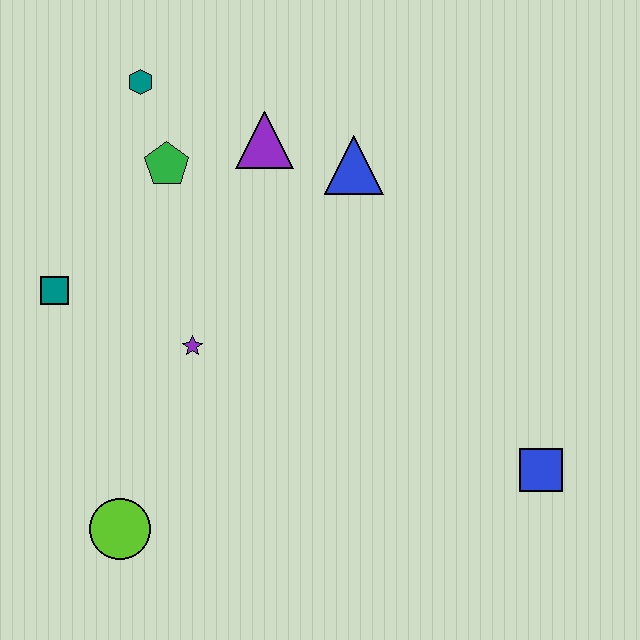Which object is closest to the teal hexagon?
The green pentagon is closest to the teal hexagon.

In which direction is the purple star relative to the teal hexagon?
The purple star is below the teal hexagon.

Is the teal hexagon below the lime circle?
No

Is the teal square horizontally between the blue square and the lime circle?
No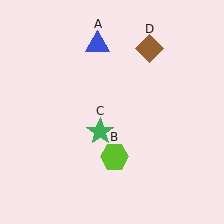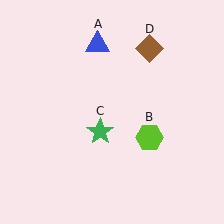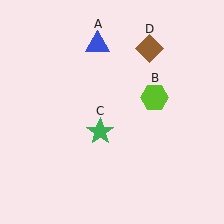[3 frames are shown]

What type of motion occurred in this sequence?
The lime hexagon (object B) rotated counterclockwise around the center of the scene.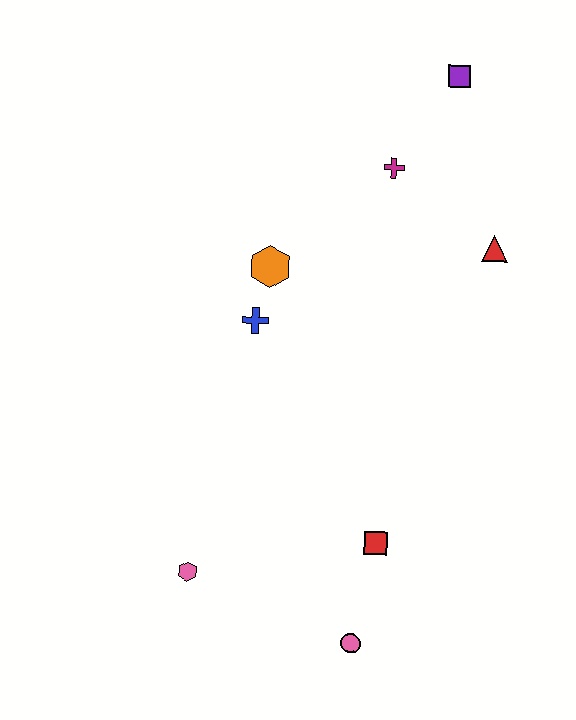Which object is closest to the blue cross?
The orange hexagon is closest to the blue cross.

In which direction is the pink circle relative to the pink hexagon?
The pink circle is to the right of the pink hexagon.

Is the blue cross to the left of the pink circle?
Yes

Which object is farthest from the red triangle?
The pink hexagon is farthest from the red triangle.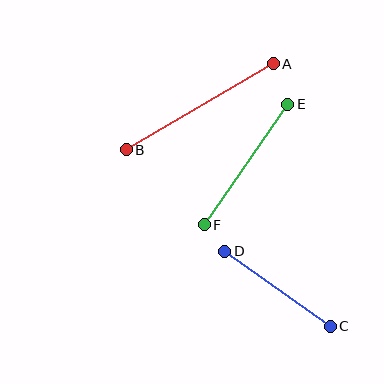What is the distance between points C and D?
The distance is approximately 129 pixels.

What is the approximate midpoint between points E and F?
The midpoint is at approximately (246, 164) pixels.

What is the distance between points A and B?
The distance is approximately 170 pixels.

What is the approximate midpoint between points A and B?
The midpoint is at approximately (200, 107) pixels.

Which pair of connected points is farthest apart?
Points A and B are farthest apart.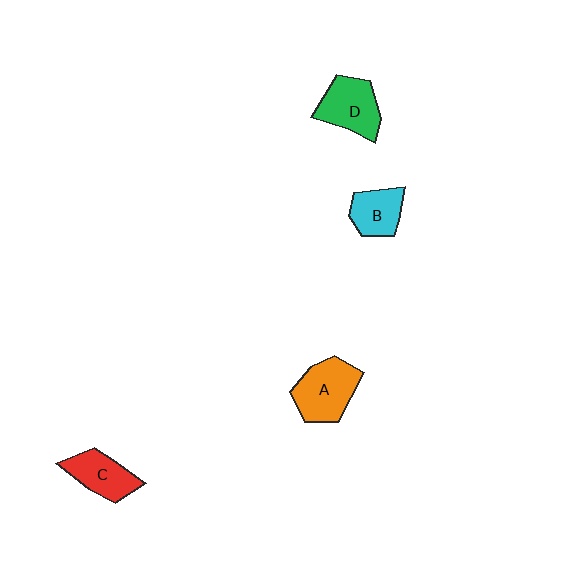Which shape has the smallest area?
Shape B (cyan).